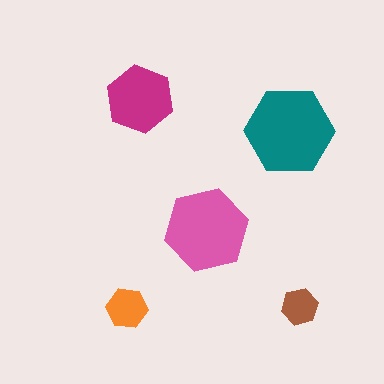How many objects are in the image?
There are 5 objects in the image.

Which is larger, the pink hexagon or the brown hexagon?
The pink one.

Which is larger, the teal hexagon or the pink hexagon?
The teal one.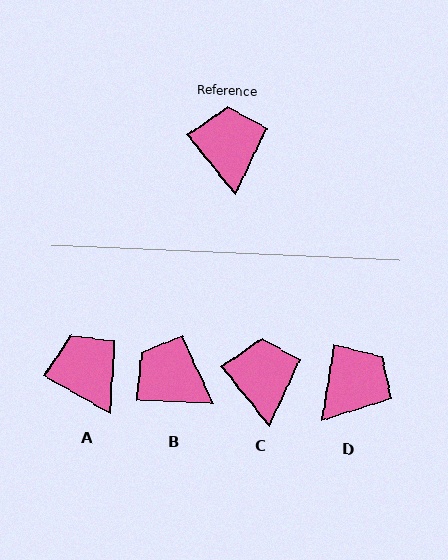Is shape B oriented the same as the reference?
No, it is off by about 50 degrees.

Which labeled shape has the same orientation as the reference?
C.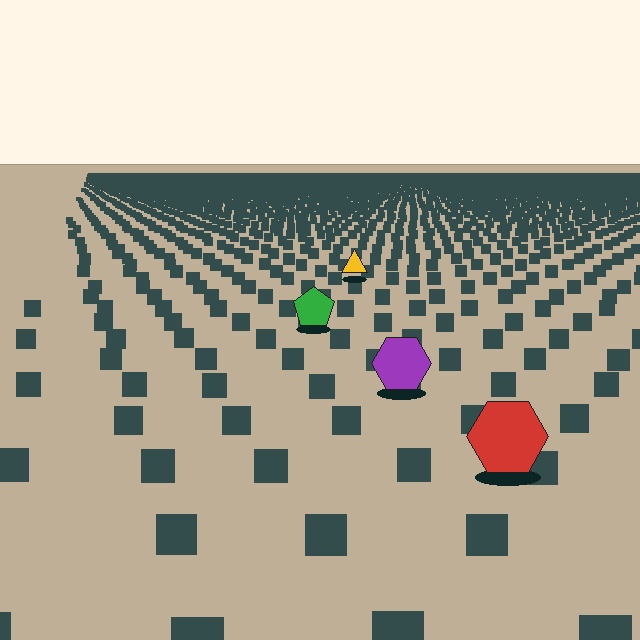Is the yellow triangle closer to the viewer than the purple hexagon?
No. The purple hexagon is closer — you can tell from the texture gradient: the ground texture is coarser near it.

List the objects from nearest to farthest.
From nearest to farthest: the red hexagon, the purple hexagon, the green pentagon, the yellow triangle.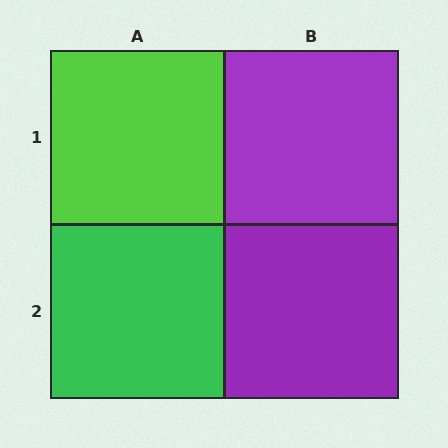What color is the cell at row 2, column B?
Purple.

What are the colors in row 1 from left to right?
Lime, purple.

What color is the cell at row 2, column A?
Green.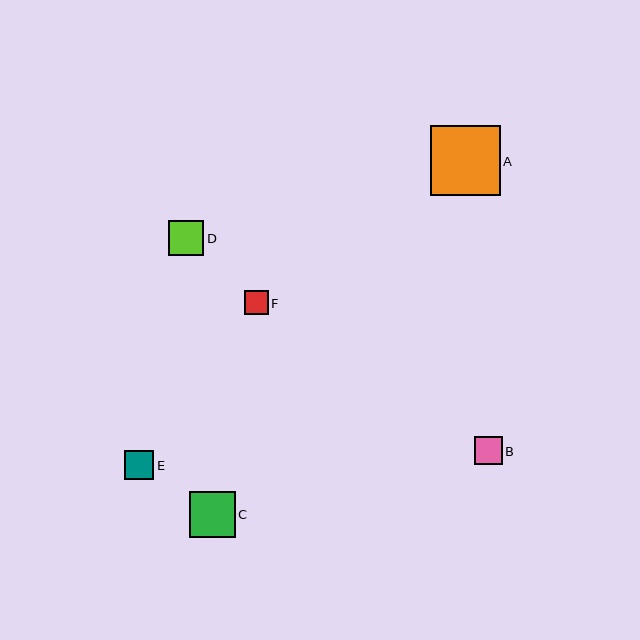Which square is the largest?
Square A is the largest with a size of approximately 69 pixels.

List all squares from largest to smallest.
From largest to smallest: A, C, D, E, B, F.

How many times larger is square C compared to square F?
Square C is approximately 1.9 times the size of square F.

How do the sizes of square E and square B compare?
Square E and square B are approximately the same size.